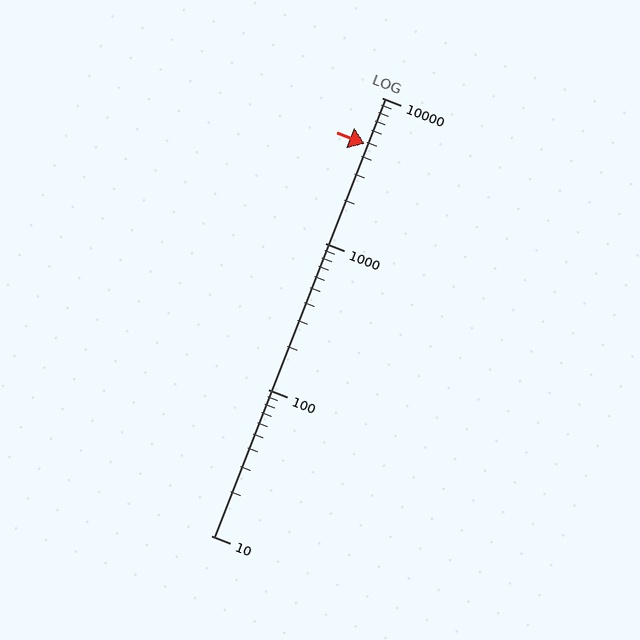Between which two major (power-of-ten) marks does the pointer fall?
The pointer is between 1000 and 10000.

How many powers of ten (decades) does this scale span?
The scale spans 3 decades, from 10 to 10000.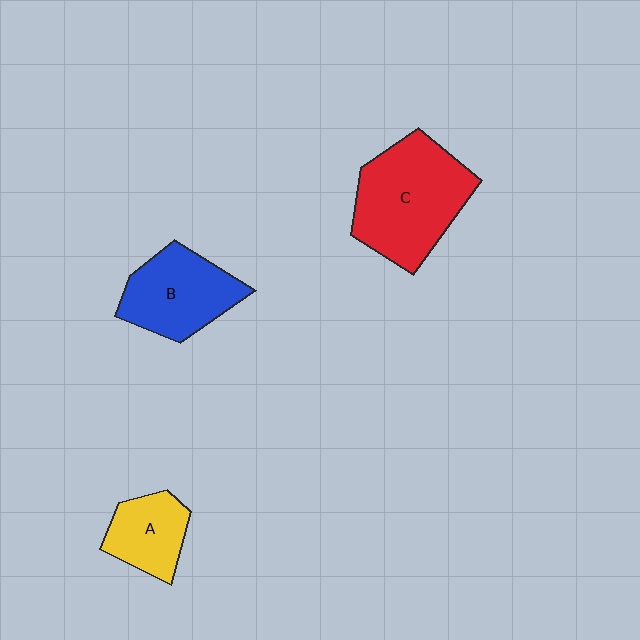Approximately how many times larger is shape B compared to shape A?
Approximately 1.5 times.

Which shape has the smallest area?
Shape A (yellow).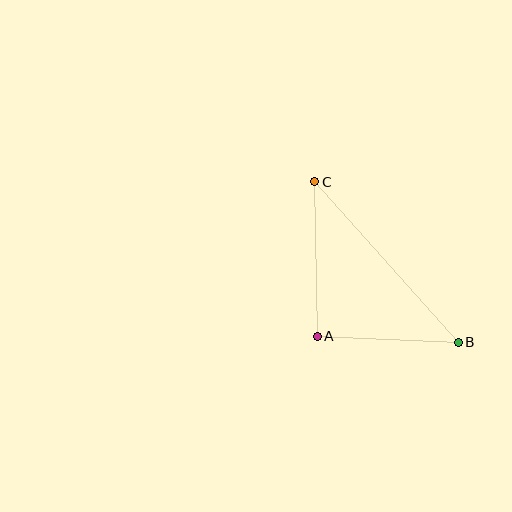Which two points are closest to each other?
Points A and B are closest to each other.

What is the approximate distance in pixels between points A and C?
The distance between A and C is approximately 154 pixels.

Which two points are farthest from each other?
Points B and C are farthest from each other.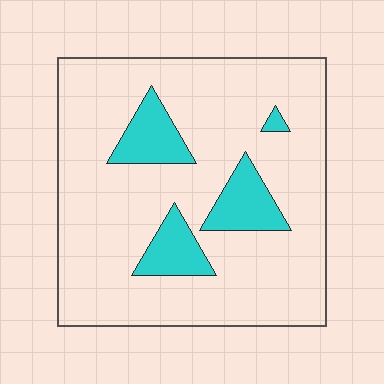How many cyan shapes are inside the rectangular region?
4.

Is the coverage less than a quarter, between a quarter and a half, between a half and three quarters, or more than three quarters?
Less than a quarter.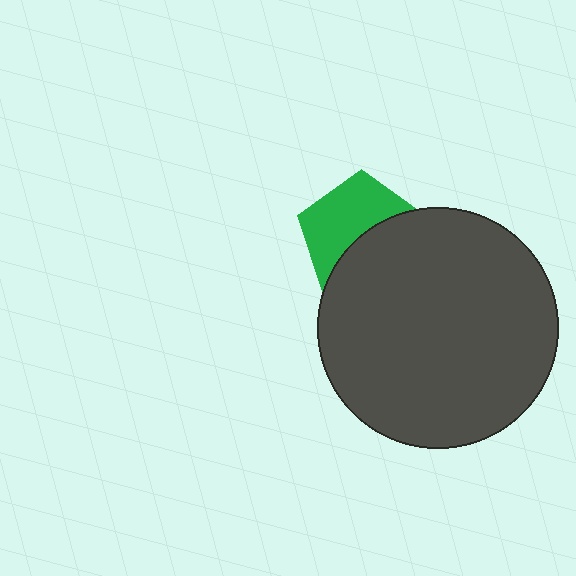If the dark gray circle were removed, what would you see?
You would see the complete green pentagon.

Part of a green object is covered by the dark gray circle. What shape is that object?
It is a pentagon.